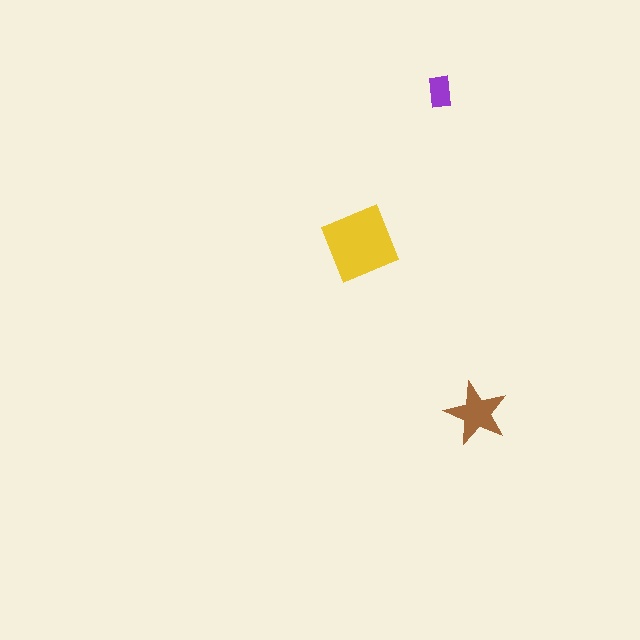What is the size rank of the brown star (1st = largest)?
2nd.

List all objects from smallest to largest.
The purple rectangle, the brown star, the yellow diamond.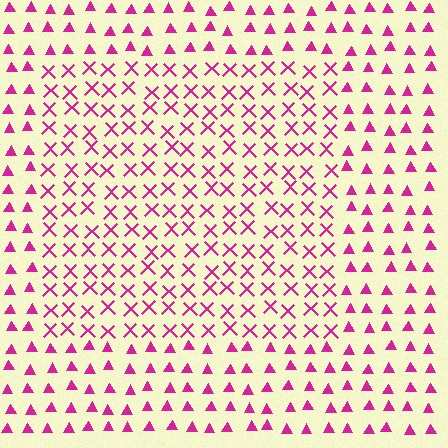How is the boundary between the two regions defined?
The boundary is defined by a change in element shape: X marks inside vs. triangles outside. All elements share the same color and spacing.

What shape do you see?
I see a rectangle.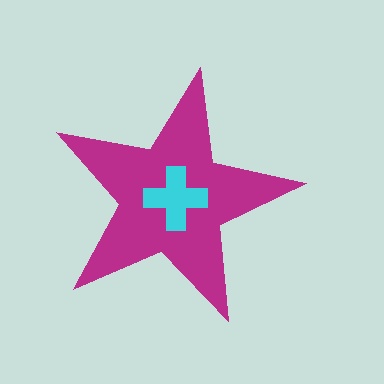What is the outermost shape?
The magenta star.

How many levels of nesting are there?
2.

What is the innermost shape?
The cyan cross.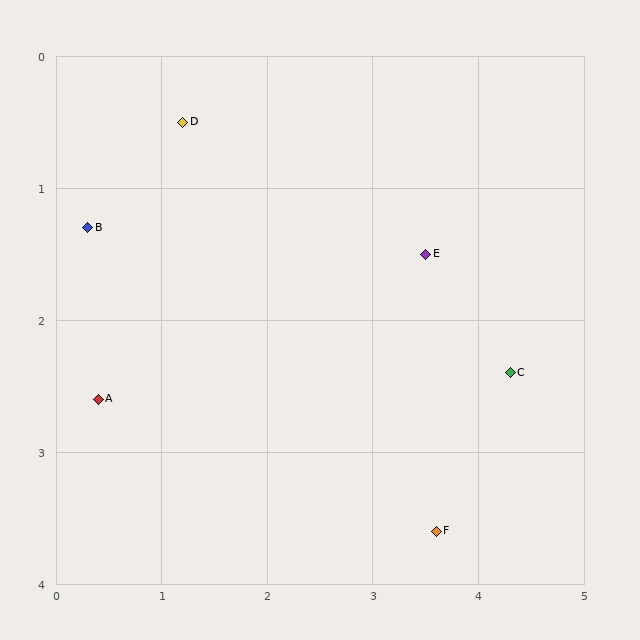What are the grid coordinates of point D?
Point D is at approximately (1.2, 0.5).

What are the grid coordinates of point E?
Point E is at approximately (3.5, 1.5).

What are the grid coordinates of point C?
Point C is at approximately (4.3, 2.4).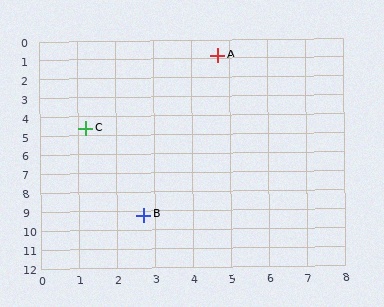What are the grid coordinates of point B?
Point B is at approximately (2.7, 9.2).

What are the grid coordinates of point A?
Point A is at approximately (4.7, 0.8).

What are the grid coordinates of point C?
Point C is at approximately (1.2, 4.6).